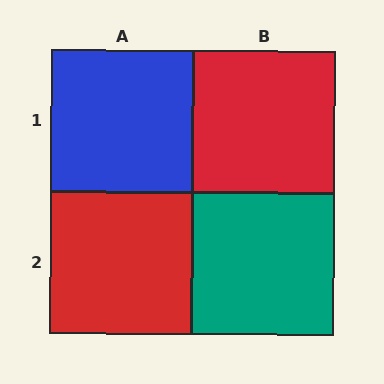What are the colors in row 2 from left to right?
Red, teal.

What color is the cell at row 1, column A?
Blue.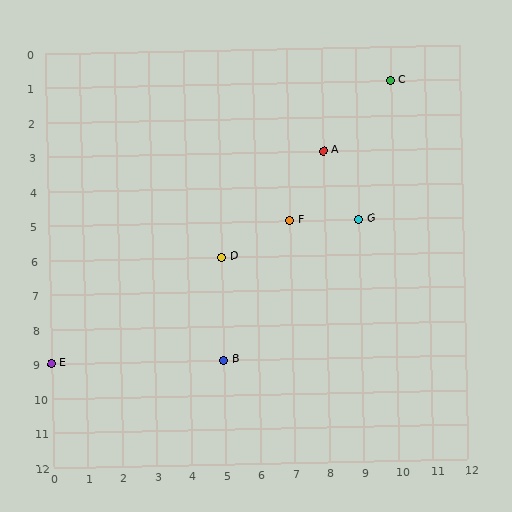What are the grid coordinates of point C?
Point C is at grid coordinates (10, 1).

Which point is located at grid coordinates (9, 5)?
Point G is at (9, 5).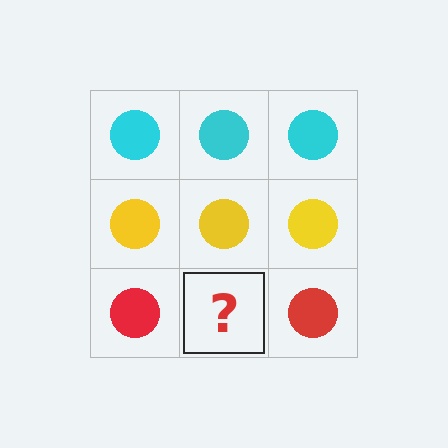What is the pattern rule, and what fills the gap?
The rule is that each row has a consistent color. The gap should be filled with a red circle.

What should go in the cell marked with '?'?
The missing cell should contain a red circle.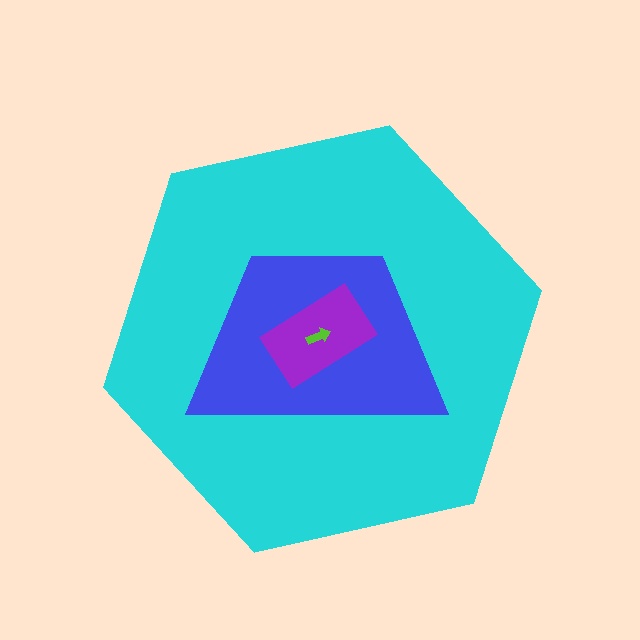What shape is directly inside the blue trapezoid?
The purple rectangle.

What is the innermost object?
The lime arrow.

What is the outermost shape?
The cyan hexagon.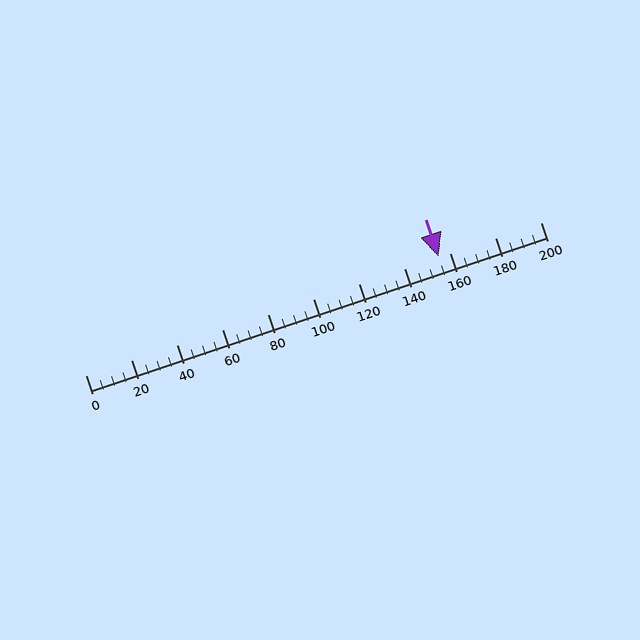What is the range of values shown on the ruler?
The ruler shows values from 0 to 200.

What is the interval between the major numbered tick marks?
The major tick marks are spaced 20 units apart.